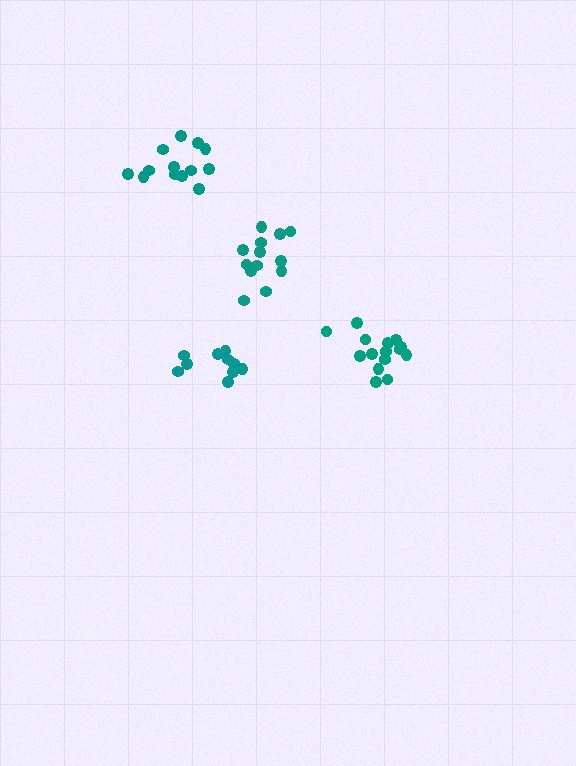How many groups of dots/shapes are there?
There are 4 groups.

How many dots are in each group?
Group 1: 13 dots, Group 2: 13 dots, Group 3: 10 dots, Group 4: 15 dots (51 total).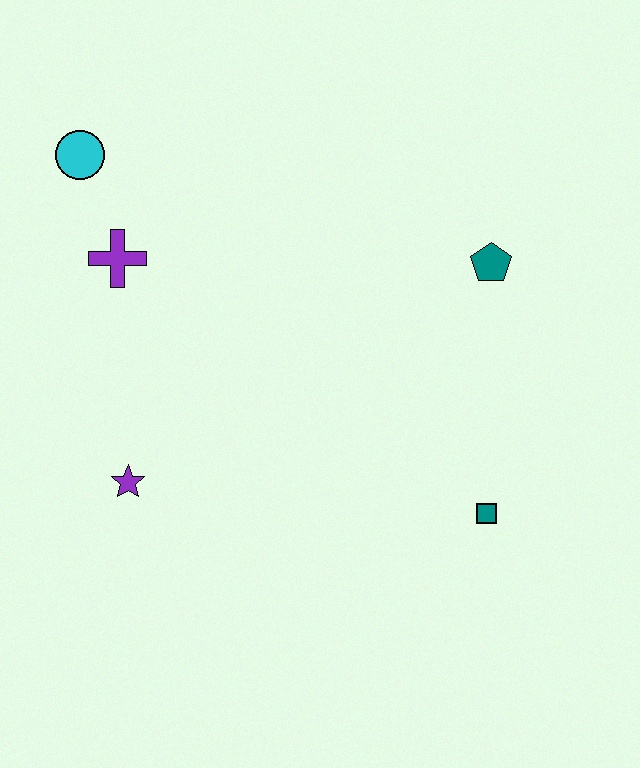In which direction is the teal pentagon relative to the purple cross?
The teal pentagon is to the right of the purple cross.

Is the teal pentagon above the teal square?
Yes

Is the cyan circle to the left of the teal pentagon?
Yes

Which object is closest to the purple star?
The purple cross is closest to the purple star.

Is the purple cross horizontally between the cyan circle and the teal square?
Yes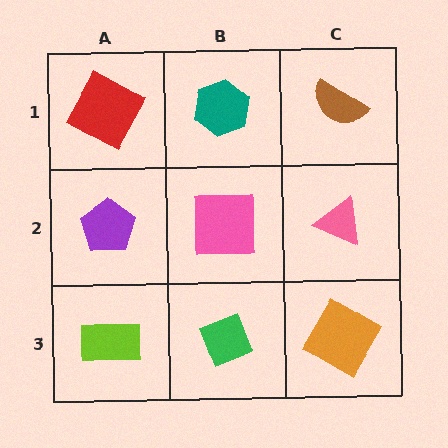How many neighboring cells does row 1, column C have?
2.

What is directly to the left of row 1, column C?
A teal hexagon.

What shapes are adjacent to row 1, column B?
A pink square (row 2, column B), a red square (row 1, column A), a brown semicircle (row 1, column C).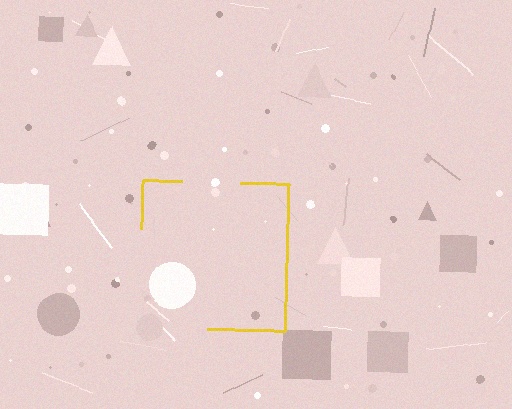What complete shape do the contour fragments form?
The contour fragments form a square.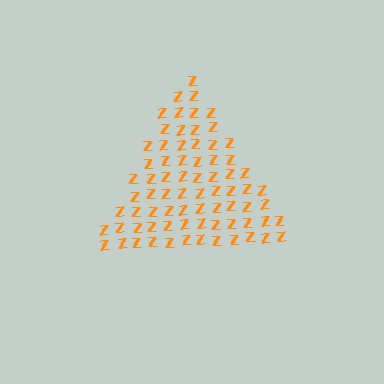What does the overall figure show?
The overall figure shows a triangle.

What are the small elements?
The small elements are letter Z's.